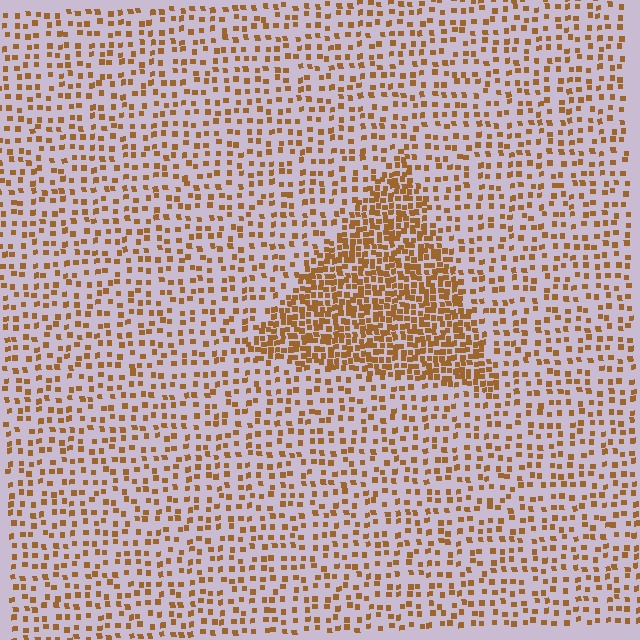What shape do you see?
I see a triangle.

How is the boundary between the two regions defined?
The boundary is defined by a change in element density (approximately 2.5x ratio). All elements are the same color, size, and shape.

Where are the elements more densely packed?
The elements are more densely packed inside the triangle boundary.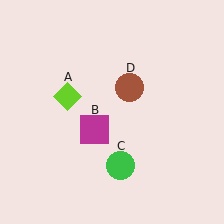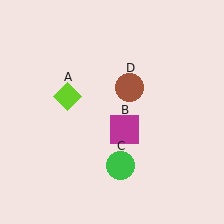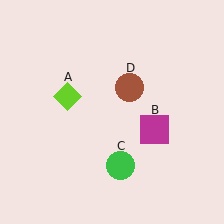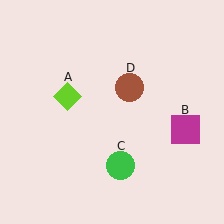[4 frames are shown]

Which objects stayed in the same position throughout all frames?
Lime diamond (object A) and green circle (object C) and brown circle (object D) remained stationary.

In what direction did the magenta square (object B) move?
The magenta square (object B) moved right.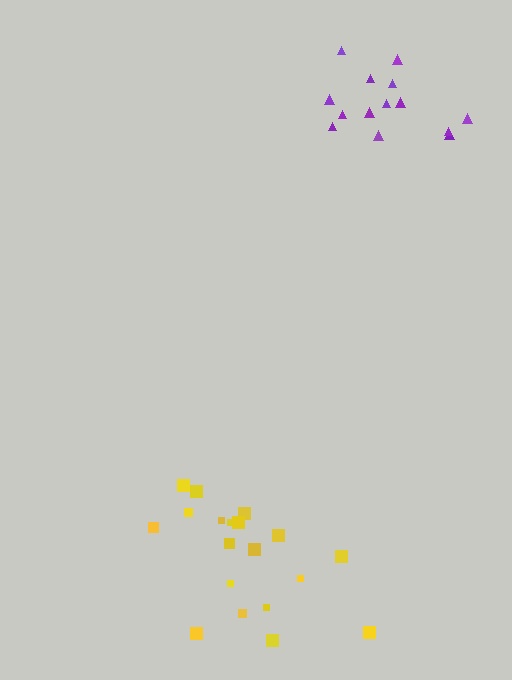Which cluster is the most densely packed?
Purple.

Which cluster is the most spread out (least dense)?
Yellow.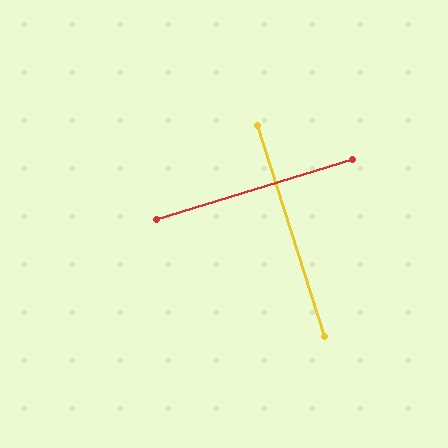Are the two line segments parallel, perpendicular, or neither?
Perpendicular — they meet at approximately 89°.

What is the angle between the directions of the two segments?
Approximately 89 degrees.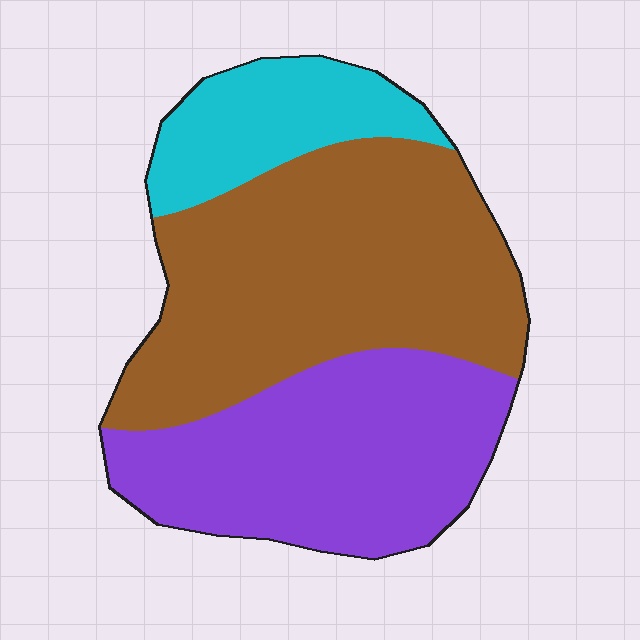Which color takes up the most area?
Brown, at roughly 50%.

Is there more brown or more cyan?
Brown.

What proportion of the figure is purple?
Purple covers roughly 35% of the figure.